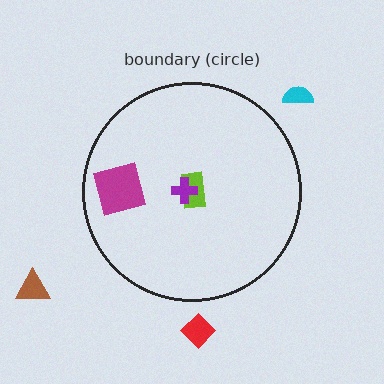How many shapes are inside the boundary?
3 inside, 3 outside.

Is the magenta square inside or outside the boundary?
Inside.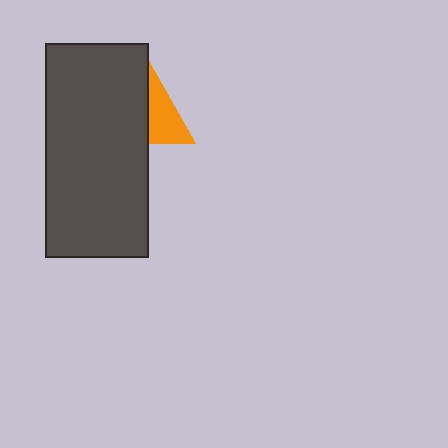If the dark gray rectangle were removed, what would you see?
You would see the complete orange triangle.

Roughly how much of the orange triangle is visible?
A small part of it is visible (roughly 40%).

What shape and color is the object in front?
The object in front is a dark gray rectangle.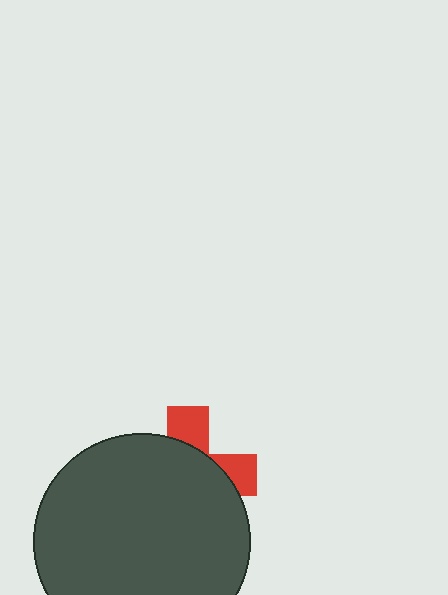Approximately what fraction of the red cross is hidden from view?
Roughly 70% of the red cross is hidden behind the dark gray circle.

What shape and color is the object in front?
The object in front is a dark gray circle.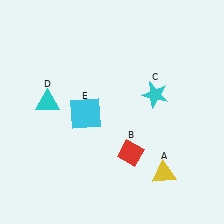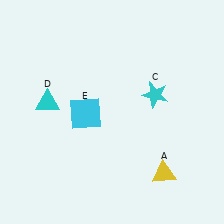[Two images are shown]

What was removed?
The red diamond (B) was removed in Image 2.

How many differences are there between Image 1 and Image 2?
There is 1 difference between the two images.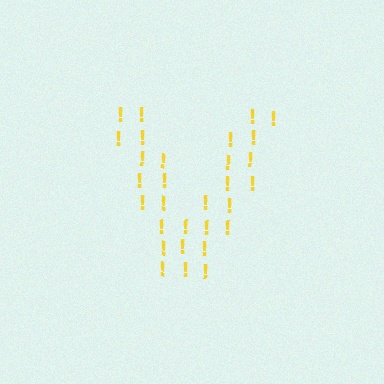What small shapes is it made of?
It is made of small exclamation marks.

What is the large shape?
The large shape is the letter V.